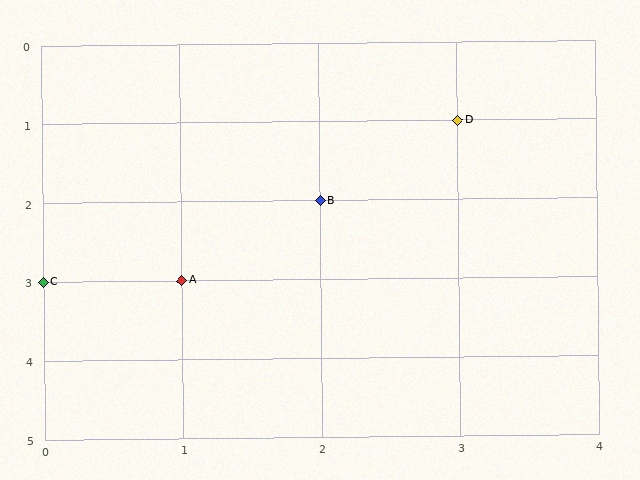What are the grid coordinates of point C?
Point C is at grid coordinates (0, 3).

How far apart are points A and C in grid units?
Points A and C are 1 column apart.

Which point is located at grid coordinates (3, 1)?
Point D is at (3, 1).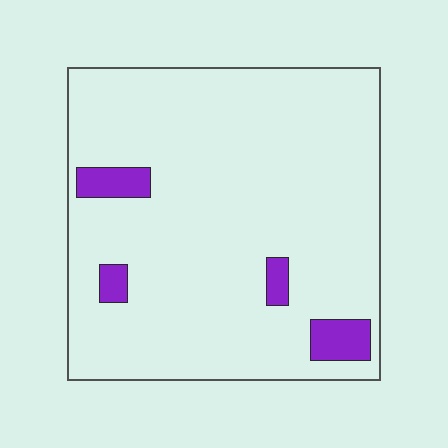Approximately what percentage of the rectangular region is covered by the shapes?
Approximately 5%.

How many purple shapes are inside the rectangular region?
4.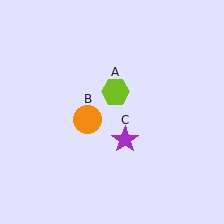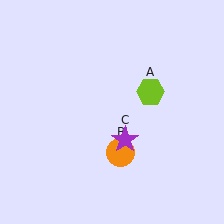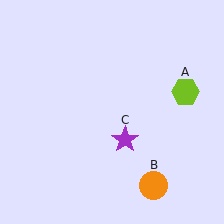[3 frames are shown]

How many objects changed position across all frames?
2 objects changed position: lime hexagon (object A), orange circle (object B).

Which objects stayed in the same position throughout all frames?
Purple star (object C) remained stationary.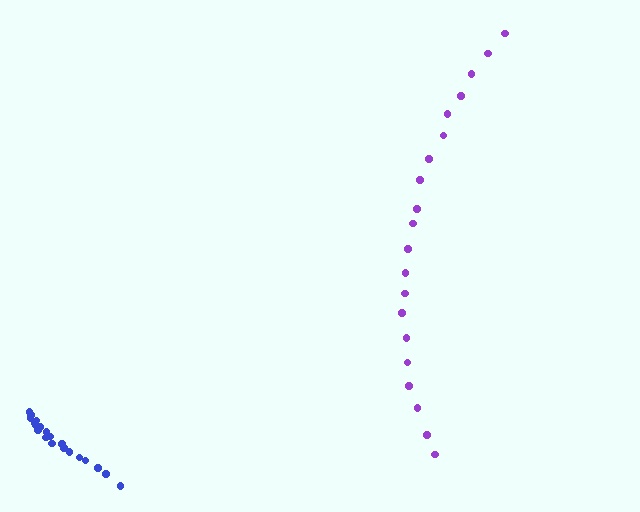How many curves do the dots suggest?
There are 2 distinct paths.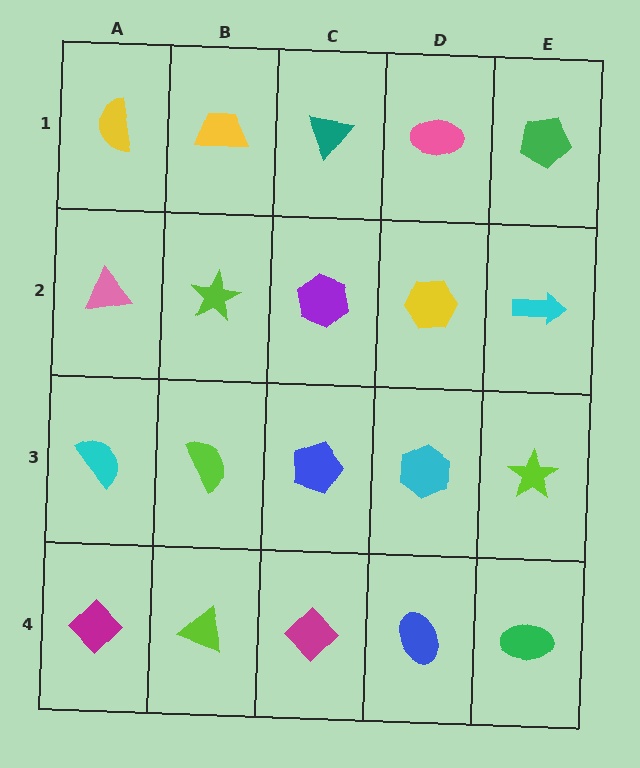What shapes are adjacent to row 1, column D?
A yellow hexagon (row 2, column D), a teal triangle (row 1, column C), a green pentagon (row 1, column E).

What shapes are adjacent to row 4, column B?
A lime semicircle (row 3, column B), a magenta diamond (row 4, column A), a magenta diamond (row 4, column C).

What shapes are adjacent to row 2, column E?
A green pentagon (row 1, column E), a lime star (row 3, column E), a yellow hexagon (row 2, column D).